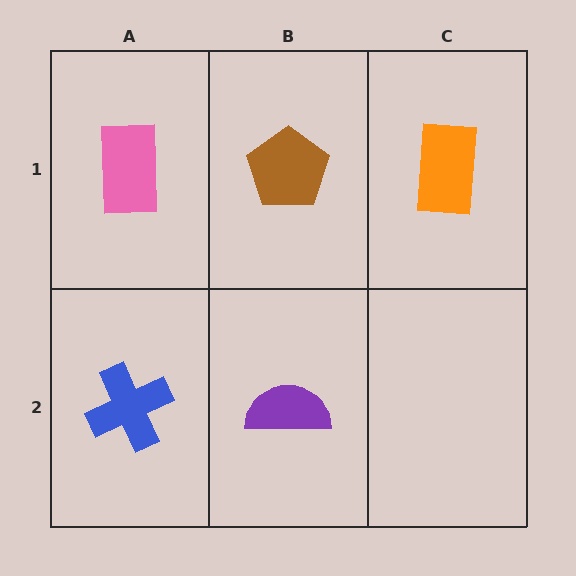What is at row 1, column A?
A pink rectangle.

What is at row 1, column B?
A brown pentagon.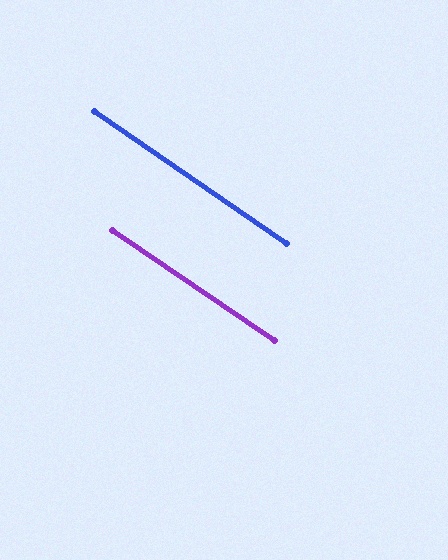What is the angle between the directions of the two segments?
Approximately 0 degrees.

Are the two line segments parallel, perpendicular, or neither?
Parallel — their directions differ by only 0.2°.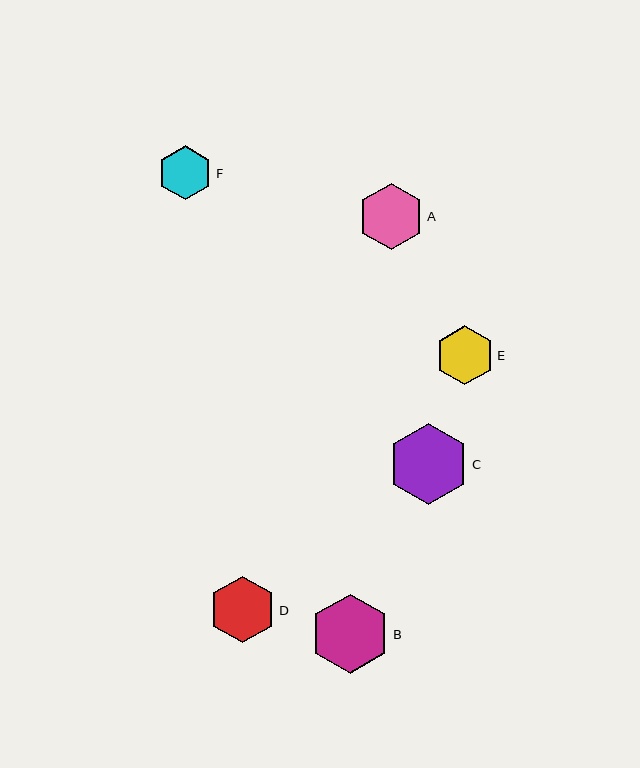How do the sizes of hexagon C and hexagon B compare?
Hexagon C and hexagon B are approximately the same size.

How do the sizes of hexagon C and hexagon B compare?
Hexagon C and hexagon B are approximately the same size.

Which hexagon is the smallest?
Hexagon F is the smallest with a size of approximately 55 pixels.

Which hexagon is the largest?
Hexagon C is the largest with a size of approximately 81 pixels.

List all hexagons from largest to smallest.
From largest to smallest: C, B, A, D, E, F.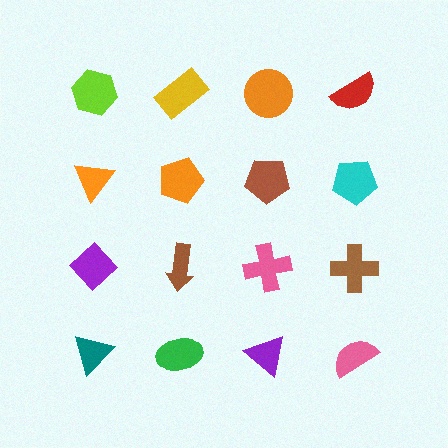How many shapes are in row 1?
4 shapes.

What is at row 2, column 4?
A cyan pentagon.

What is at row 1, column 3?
An orange circle.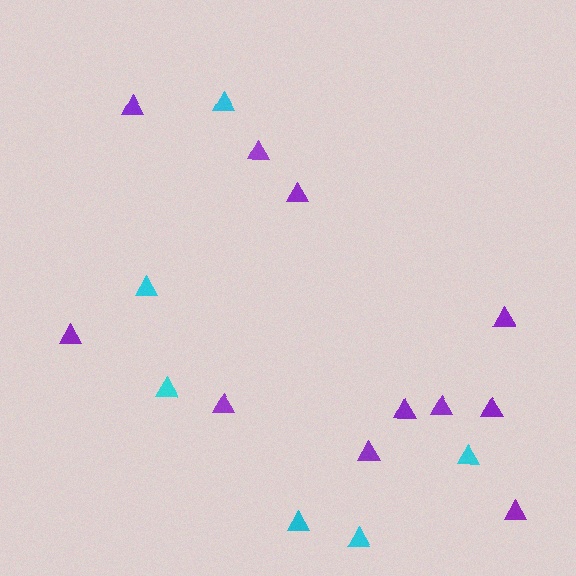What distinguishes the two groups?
There are 2 groups: one group of purple triangles (11) and one group of cyan triangles (6).